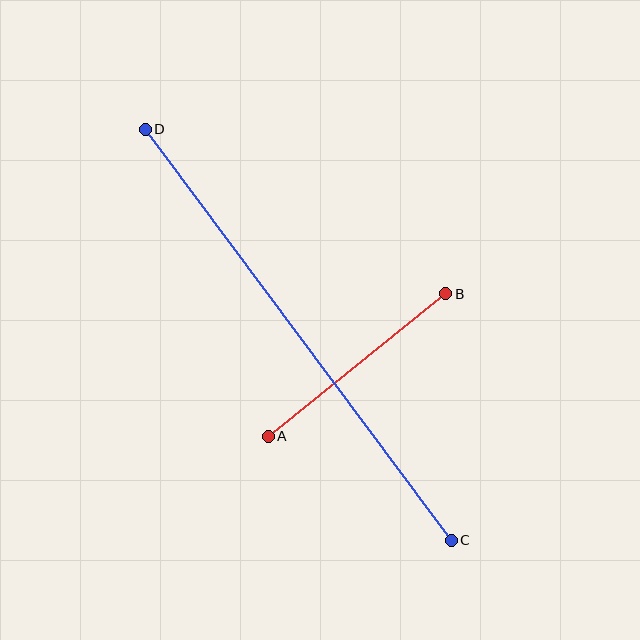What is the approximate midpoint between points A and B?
The midpoint is at approximately (357, 365) pixels.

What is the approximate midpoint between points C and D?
The midpoint is at approximately (298, 335) pixels.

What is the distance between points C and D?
The distance is approximately 512 pixels.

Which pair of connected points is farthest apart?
Points C and D are farthest apart.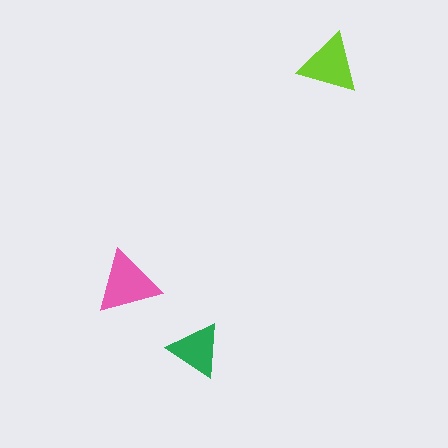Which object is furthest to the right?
The lime triangle is rightmost.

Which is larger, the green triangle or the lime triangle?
The lime one.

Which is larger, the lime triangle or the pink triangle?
The pink one.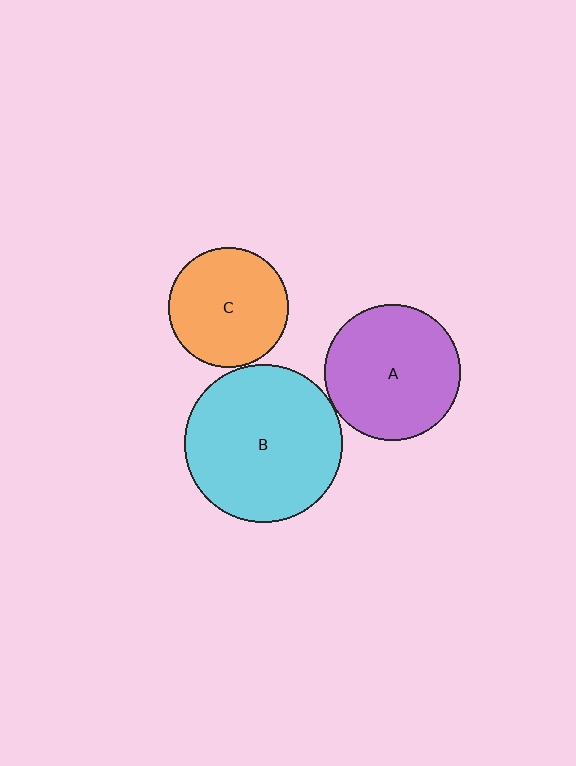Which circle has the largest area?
Circle B (cyan).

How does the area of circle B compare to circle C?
Approximately 1.7 times.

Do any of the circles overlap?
No, none of the circles overlap.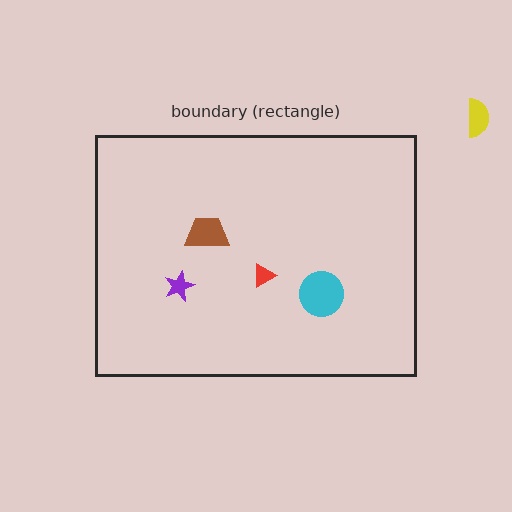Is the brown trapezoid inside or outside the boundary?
Inside.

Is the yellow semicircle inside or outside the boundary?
Outside.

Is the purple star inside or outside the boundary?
Inside.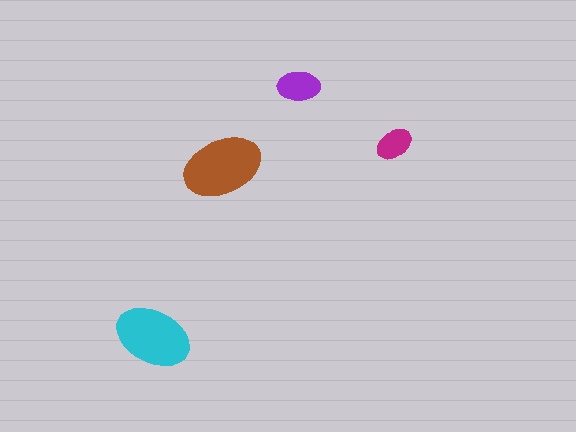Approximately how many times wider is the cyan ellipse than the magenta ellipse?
About 2 times wider.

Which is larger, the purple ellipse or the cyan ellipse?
The cyan one.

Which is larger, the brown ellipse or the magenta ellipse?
The brown one.